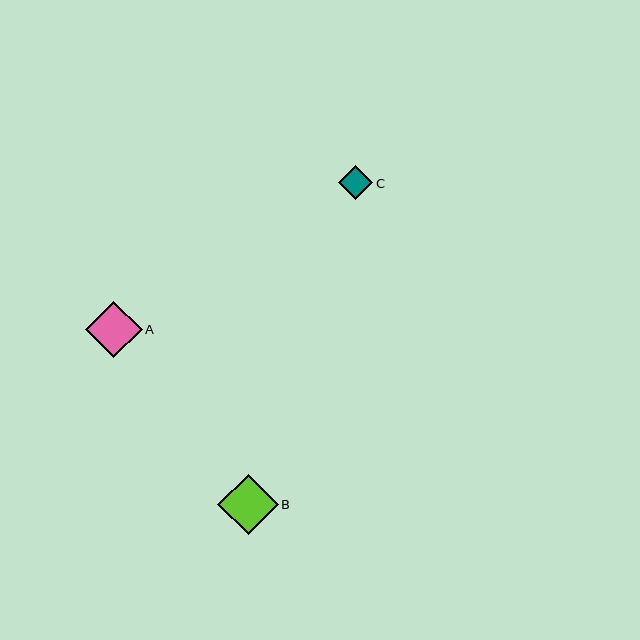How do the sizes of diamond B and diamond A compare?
Diamond B and diamond A are approximately the same size.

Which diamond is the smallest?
Diamond C is the smallest with a size of approximately 34 pixels.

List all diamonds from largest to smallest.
From largest to smallest: B, A, C.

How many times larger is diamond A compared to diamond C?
Diamond A is approximately 1.7 times the size of diamond C.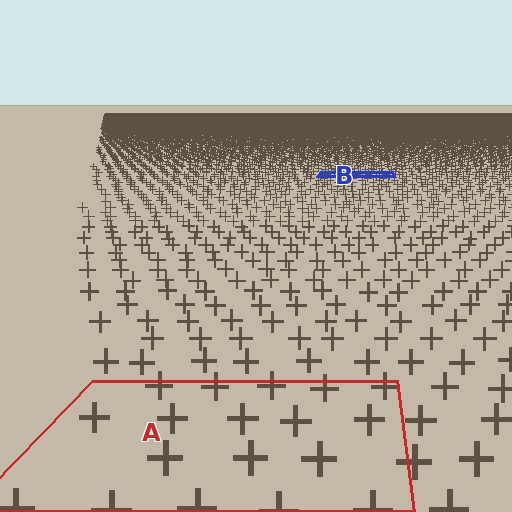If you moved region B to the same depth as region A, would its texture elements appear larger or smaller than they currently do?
They would appear larger. At a closer depth, the same texture elements are projected at a bigger on-screen size.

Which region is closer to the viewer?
Region A is closer. The texture elements there are larger and more spread out.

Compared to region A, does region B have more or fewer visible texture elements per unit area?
Region B has more texture elements per unit area — they are packed more densely because it is farther away.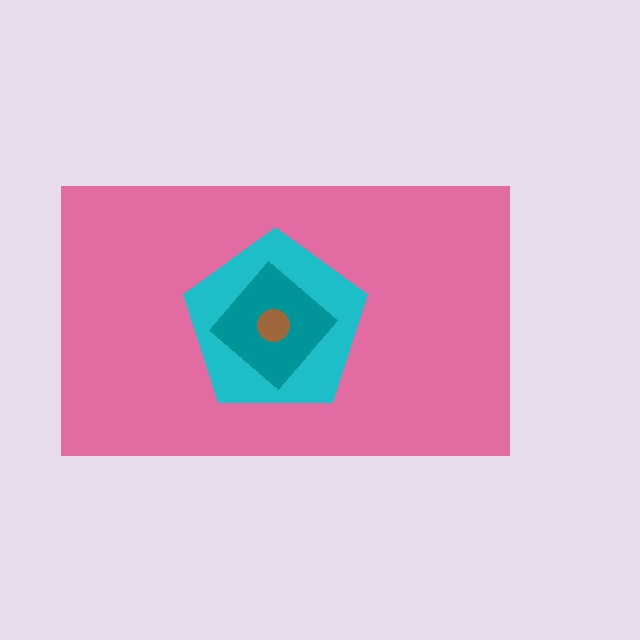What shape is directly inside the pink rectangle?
The cyan pentagon.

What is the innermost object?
The brown circle.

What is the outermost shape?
The pink rectangle.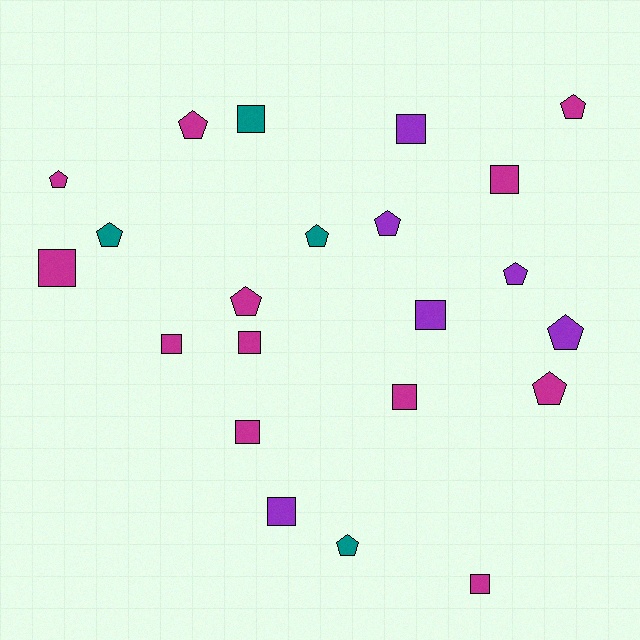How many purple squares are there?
There are 3 purple squares.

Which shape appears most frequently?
Square, with 11 objects.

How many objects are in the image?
There are 22 objects.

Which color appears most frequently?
Magenta, with 12 objects.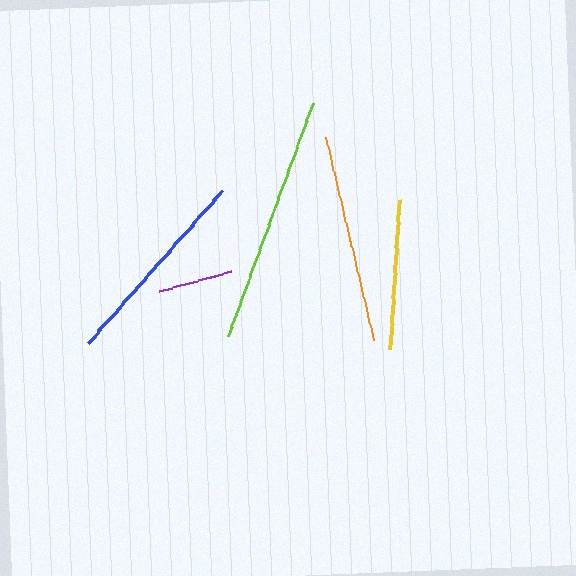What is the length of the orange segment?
The orange segment is approximately 207 pixels long.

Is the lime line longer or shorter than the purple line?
The lime line is longer than the purple line.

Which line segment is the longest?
The lime line is the longest at approximately 249 pixels.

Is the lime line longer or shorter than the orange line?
The lime line is longer than the orange line.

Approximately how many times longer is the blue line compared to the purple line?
The blue line is approximately 2.7 times the length of the purple line.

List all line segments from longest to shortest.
From longest to shortest: lime, orange, blue, yellow, purple.